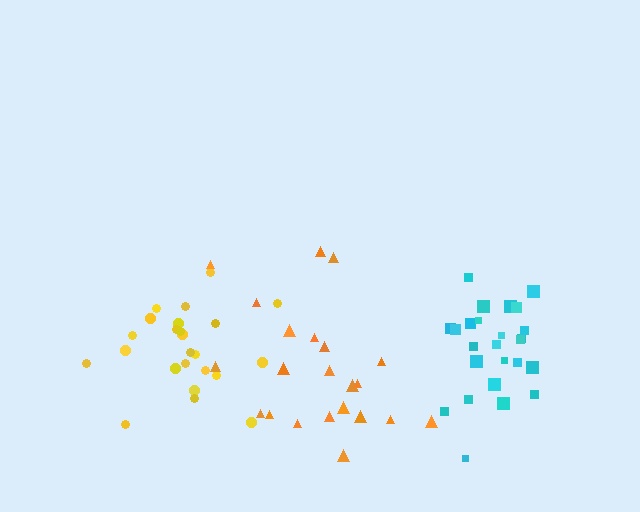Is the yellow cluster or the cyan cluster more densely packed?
Cyan.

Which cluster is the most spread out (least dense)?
Orange.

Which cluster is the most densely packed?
Cyan.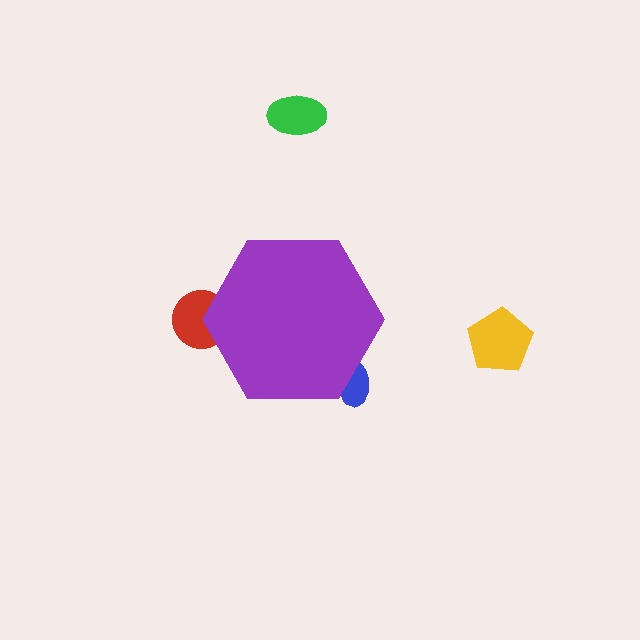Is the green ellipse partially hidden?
No, the green ellipse is fully visible.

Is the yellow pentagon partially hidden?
No, the yellow pentagon is fully visible.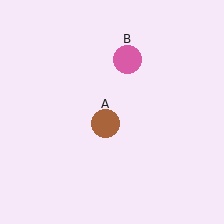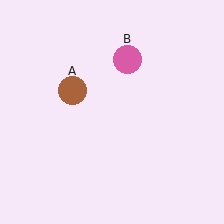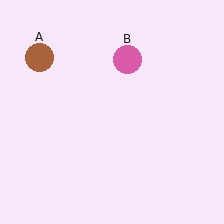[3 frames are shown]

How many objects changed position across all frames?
1 object changed position: brown circle (object A).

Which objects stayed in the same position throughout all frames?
Pink circle (object B) remained stationary.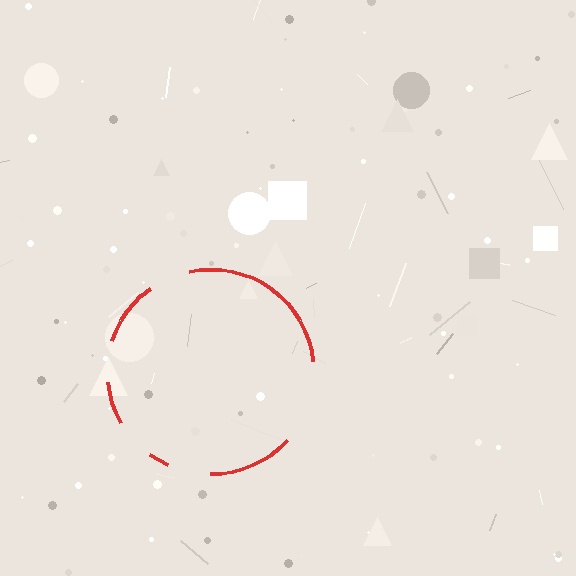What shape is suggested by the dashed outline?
The dashed outline suggests a circle.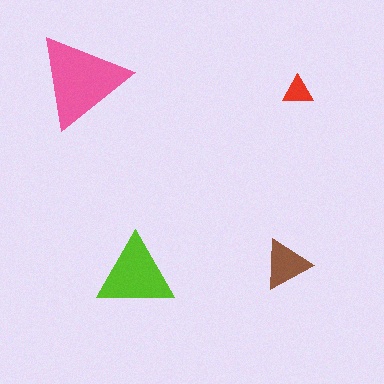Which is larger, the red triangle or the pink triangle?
The pink one.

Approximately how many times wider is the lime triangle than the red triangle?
About 2.5 times wider.